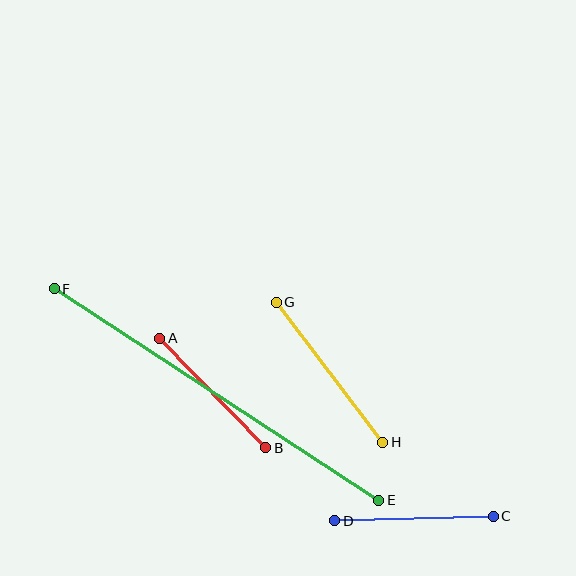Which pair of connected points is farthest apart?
Points E and F are farthest apart.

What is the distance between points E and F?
The distance is approximately 387 pixels.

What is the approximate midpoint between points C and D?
The midpoint is at approximately (414, 518) pixels.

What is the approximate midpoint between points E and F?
The midpoint is at approximately (216, 395) pixels.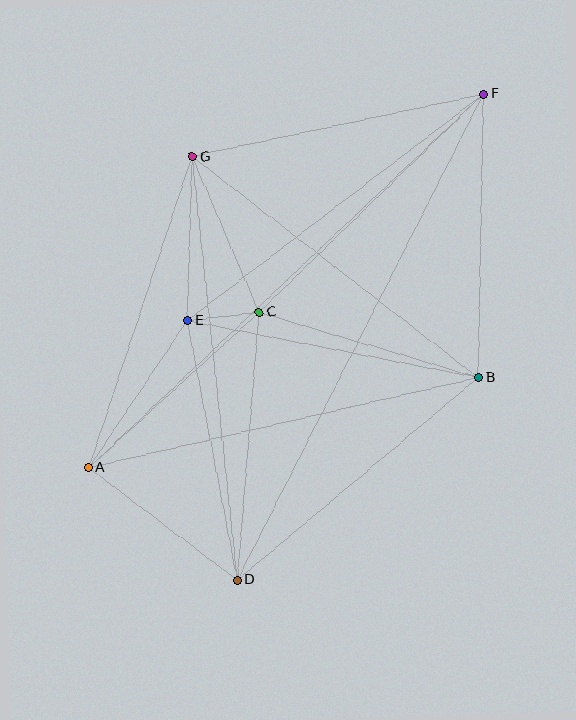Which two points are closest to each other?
Points C and E are closest to each other.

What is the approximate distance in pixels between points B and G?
The distance between B and G is approximately 361 pixels.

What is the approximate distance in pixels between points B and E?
The distance between B and E is approximately 296 pixels.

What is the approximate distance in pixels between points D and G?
The distance between D and G is approximately 426 pixels.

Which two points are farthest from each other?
Points D and F are farthest from each other.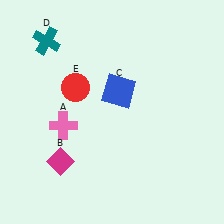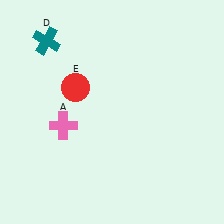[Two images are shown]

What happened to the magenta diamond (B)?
The magenta diamond (B) was removed in Image 2. It was in the bottom-left area of Image 1.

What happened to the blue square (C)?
The blue square (C) was removed in Image 2. It was in the top-right area of Image 1.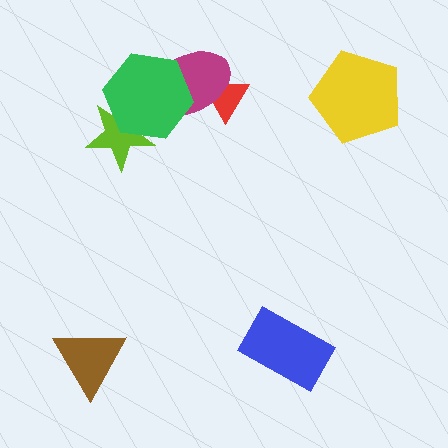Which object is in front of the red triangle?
The magenta ellipse is in front of the red triangle.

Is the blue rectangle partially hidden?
No, no other shape covers it.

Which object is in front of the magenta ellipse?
The green hexagon is in front of the magenta ellipse.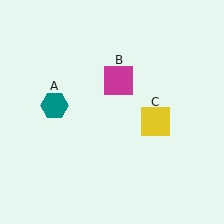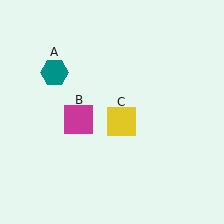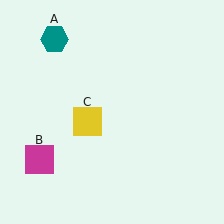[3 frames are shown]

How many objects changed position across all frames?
3 objects changed position: teal hexagon (object A), magenta square (object B), yellow square (object C).